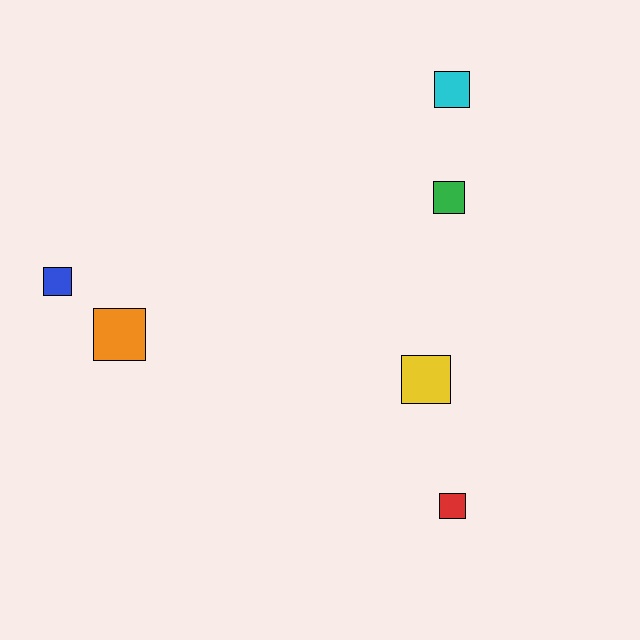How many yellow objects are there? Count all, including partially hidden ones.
There is 1 yellow object.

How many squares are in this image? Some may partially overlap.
There are 6 squares.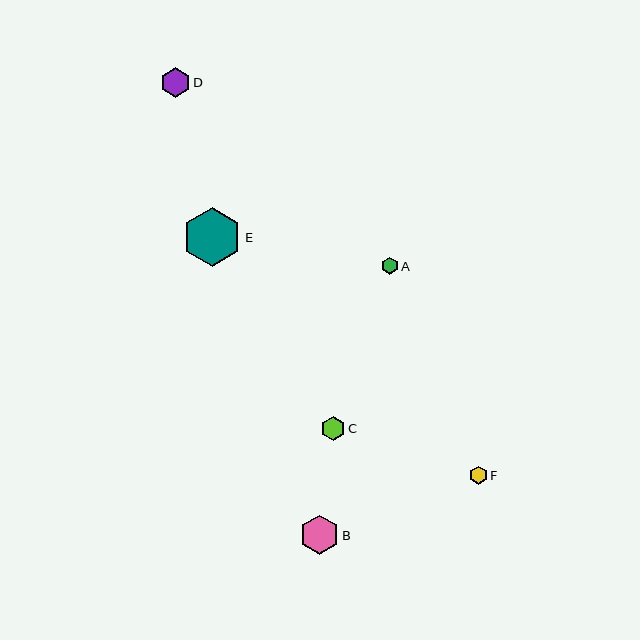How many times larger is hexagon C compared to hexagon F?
Hexagon C is approximately 1.3 times the size of hexagon F.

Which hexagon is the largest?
Hexagon E is the largest with a size of approximately 60 pixels.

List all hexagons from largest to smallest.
From largest to smallest: E, B, D, C, F, A.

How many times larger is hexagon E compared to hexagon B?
Hexagon E is approximately 1.5 times the size of hexagon B.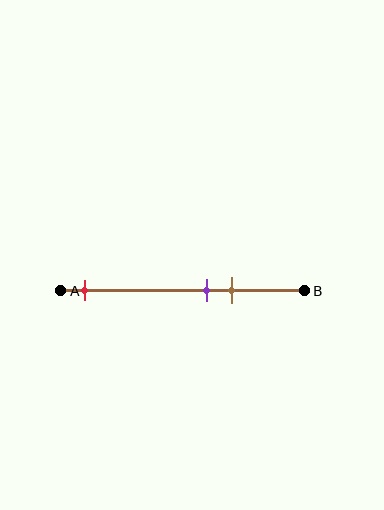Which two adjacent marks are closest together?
The purple and brown marks are the closest adjacent pair.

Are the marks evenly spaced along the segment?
No, the marks are not evenly spaced.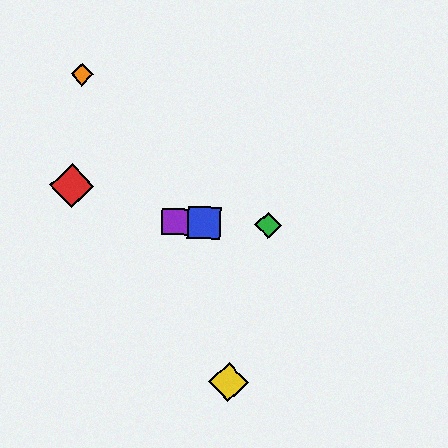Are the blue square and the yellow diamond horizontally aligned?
No, the blue square is at y≈223 and the yellow diamond is at y≈382.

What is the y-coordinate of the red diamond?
The red diamond is at y≈186.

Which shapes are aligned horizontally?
The blue square, the green diamond, the purple square are aligned horizontally.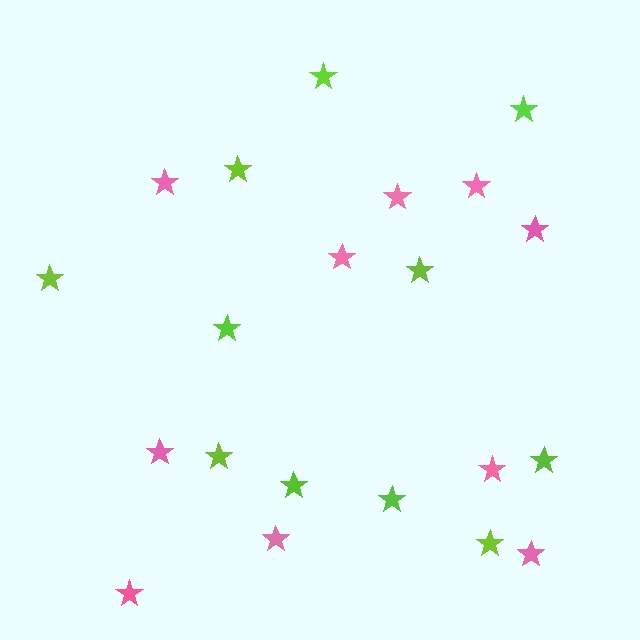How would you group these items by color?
There are 2 groups: one group of lime stars (11) and one group of pink stars (10).